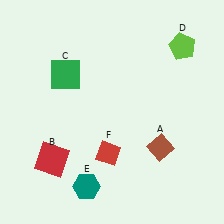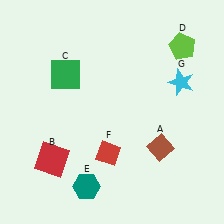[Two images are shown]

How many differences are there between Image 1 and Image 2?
There is 1 difference between the two images.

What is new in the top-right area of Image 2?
A cyan star (G) was added in the top-right area of Image 2.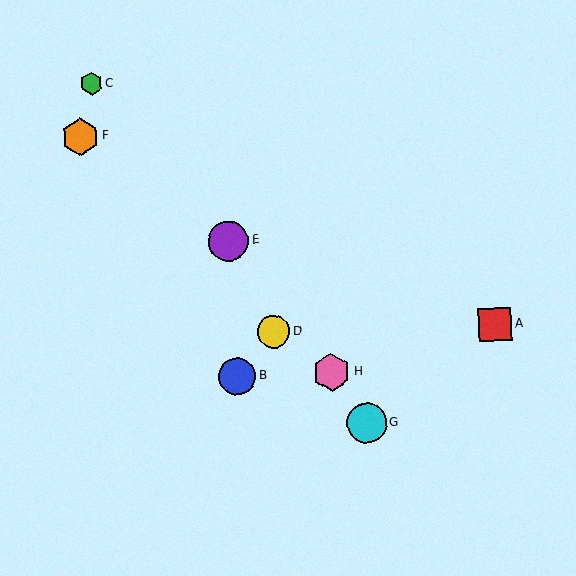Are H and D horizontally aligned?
No, H is at y≈372 and D is at y≈331.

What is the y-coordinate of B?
Object B is at y≈377.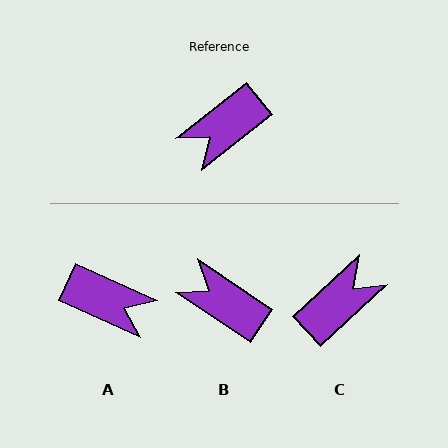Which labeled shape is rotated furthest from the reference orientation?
C, about 175 degrees away.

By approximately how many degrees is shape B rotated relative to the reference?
Approximately 72 degrees clockwise.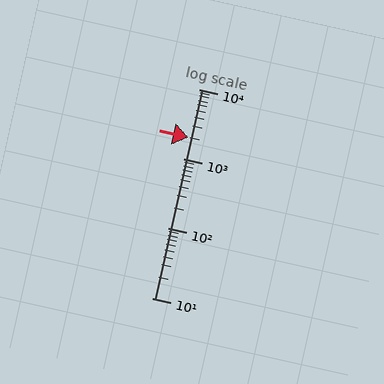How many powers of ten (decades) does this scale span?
The scale spans 3 decades, from 10 to 10000.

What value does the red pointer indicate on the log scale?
The pointer indicates approximately 2000.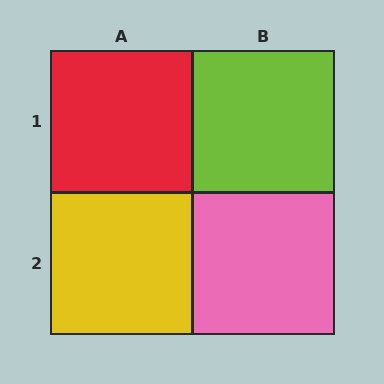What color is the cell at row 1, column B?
Lime.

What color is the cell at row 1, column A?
Red.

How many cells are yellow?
1 cell is yellow.